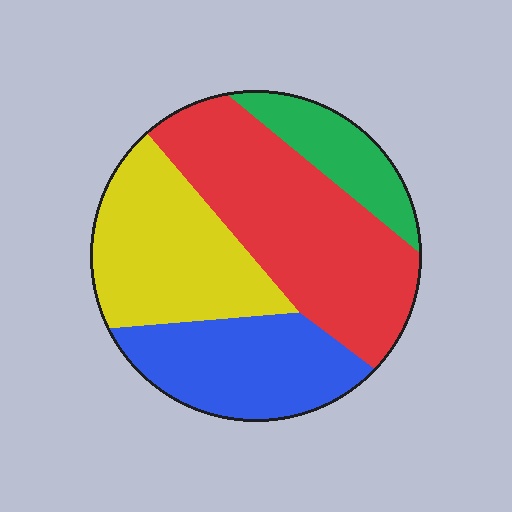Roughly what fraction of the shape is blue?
Blue takes up between a sixth and a third of the shape.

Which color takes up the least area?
Green, at roughly 10%.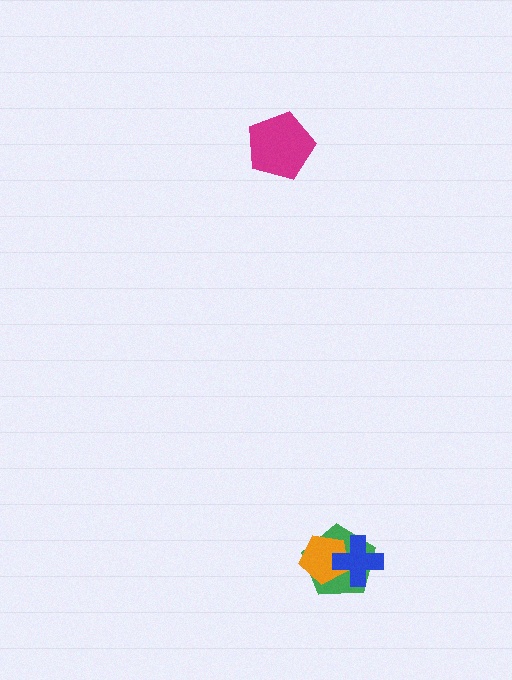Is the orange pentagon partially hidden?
Yes, it is partially covered by another shape.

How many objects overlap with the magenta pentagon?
0 objects overlap with the magenta pentagon.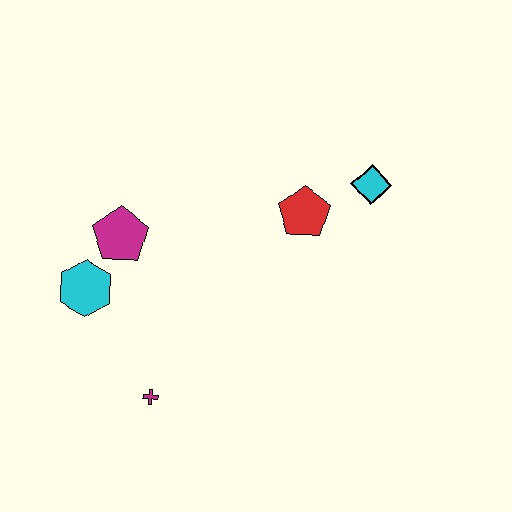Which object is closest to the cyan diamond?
The red pentagon is closest to the cyan diamond.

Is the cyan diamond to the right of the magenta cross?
Yes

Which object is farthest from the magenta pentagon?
The cyan diamond is farthest from the magenta pentagon.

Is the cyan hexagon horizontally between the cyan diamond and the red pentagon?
No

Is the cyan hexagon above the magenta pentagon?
No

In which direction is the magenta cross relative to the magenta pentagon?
The magenta cross is below the magenta pentagon.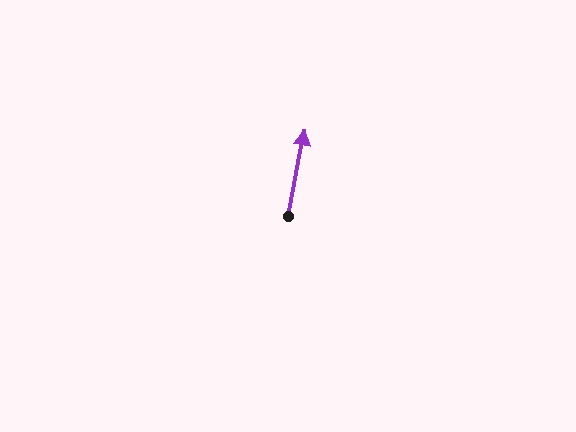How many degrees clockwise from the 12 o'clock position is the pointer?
Approximately 11 degrees.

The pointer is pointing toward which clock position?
Roughly 12 o'clock.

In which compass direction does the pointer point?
North.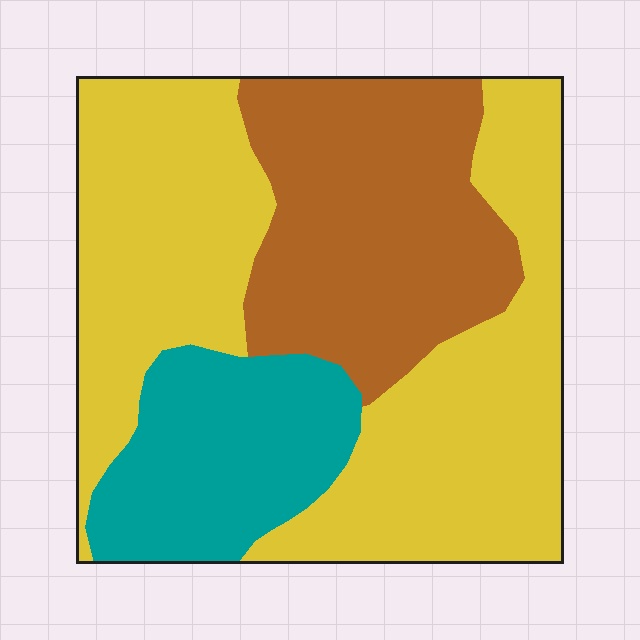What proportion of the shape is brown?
Brown covers around 30% of the shape.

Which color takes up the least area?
Teal, at roughly 20%.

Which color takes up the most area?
Yellow, at roughly 55%.